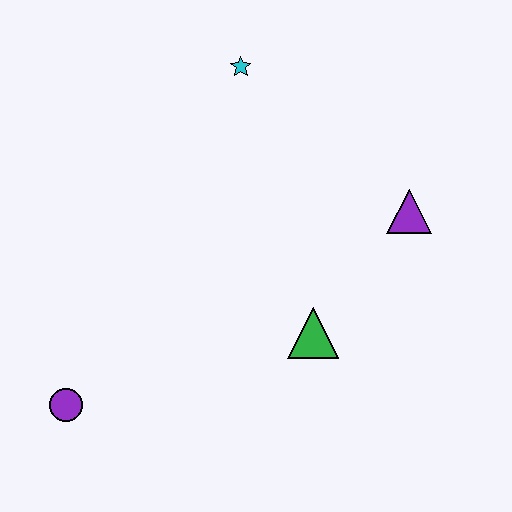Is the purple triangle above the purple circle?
Yes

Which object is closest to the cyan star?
The purple triangle is closest to the cyan star.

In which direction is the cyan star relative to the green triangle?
The cyan star is above the green triangle.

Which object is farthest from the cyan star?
The purple circle is farthest from the cyan star.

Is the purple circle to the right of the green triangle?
No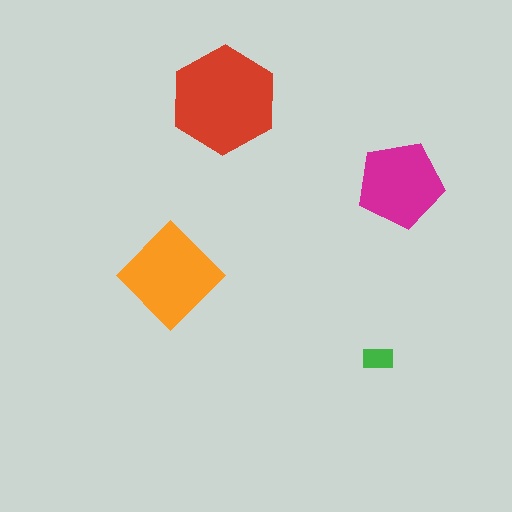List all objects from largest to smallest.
The red hexagon, the orange diamond, the magenta pentagon, the green rectangle.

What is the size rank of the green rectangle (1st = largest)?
4th.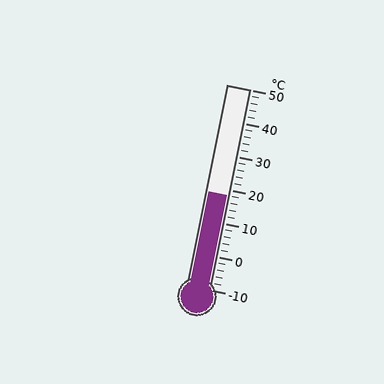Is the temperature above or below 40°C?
The temperature is below 40°C.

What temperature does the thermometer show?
The thermometer shows approximately 18°C.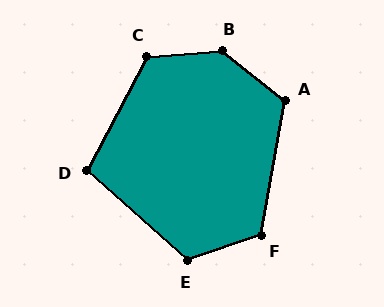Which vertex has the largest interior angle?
B, at approximately 137 degrees.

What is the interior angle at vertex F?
Approximately 119 degrees (obtuse).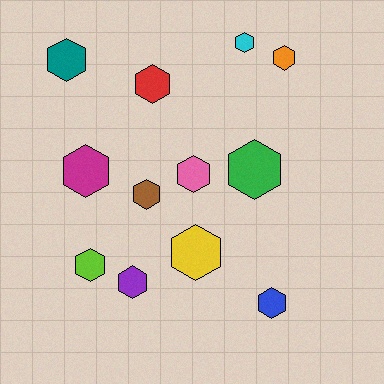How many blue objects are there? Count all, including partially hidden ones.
There is 1 blue object.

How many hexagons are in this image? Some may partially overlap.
There are 12 hexagons.